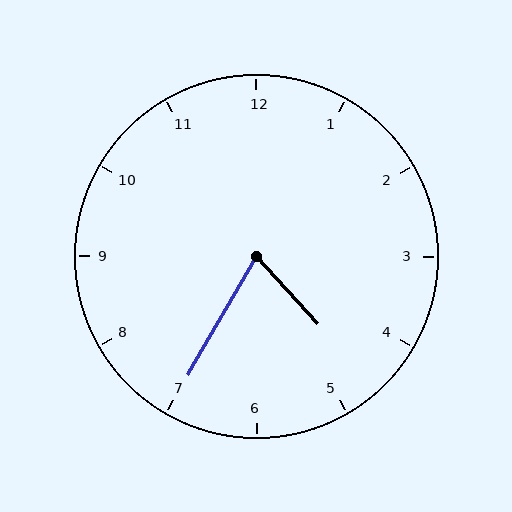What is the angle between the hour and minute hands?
Approximately 72 degrees.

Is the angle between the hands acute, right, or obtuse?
It is acute.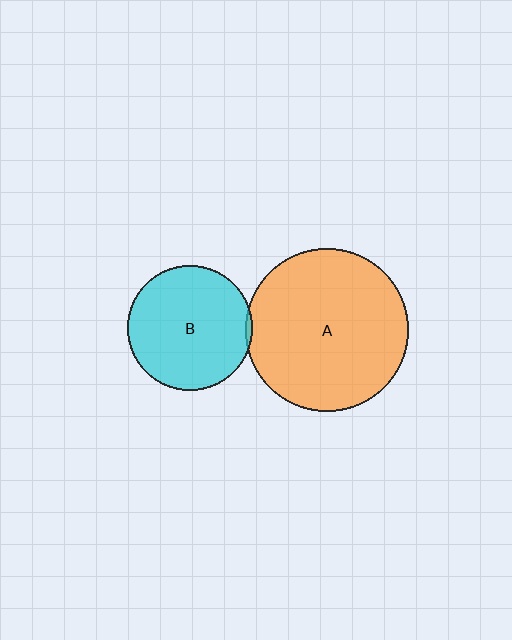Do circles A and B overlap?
Yes.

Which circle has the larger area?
Circle A (orange).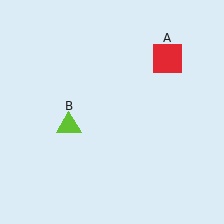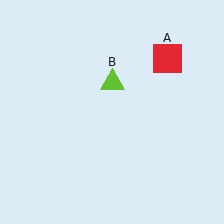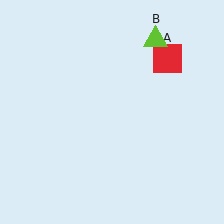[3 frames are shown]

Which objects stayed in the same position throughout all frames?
Red square (object A) remained stationary.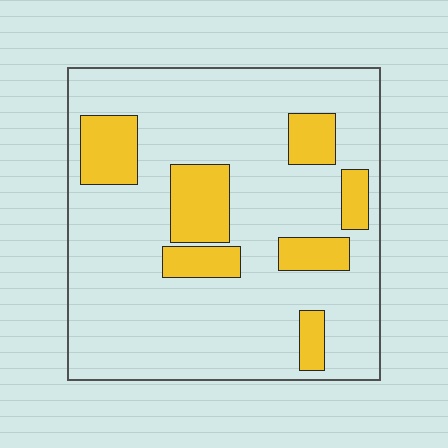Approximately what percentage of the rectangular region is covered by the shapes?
Approximately 20%.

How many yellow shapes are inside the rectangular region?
7.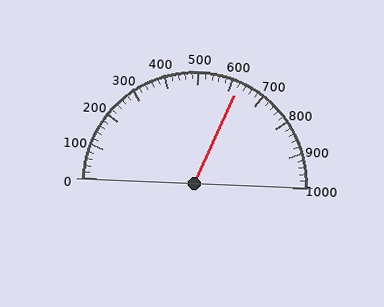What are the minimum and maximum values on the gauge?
The gauge ranges from 0 to 1000.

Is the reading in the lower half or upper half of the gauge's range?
The reading is in the upper half of the range (0 to 1000).